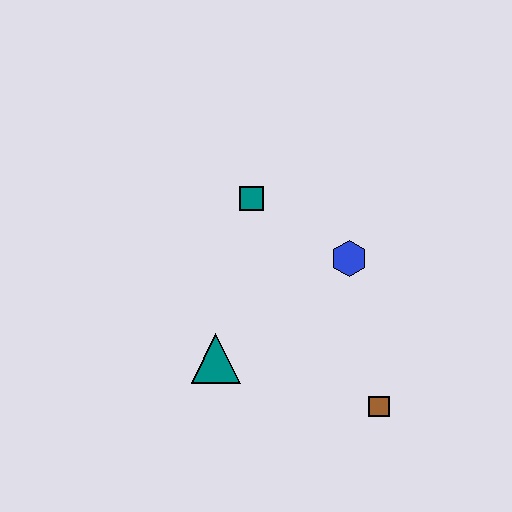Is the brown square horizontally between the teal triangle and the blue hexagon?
No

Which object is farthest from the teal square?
The brown square is farthest from the teal square.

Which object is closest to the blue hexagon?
The teal square is closest to the blue hexagon.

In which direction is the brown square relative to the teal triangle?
The brown square is to the right of the teal triangle.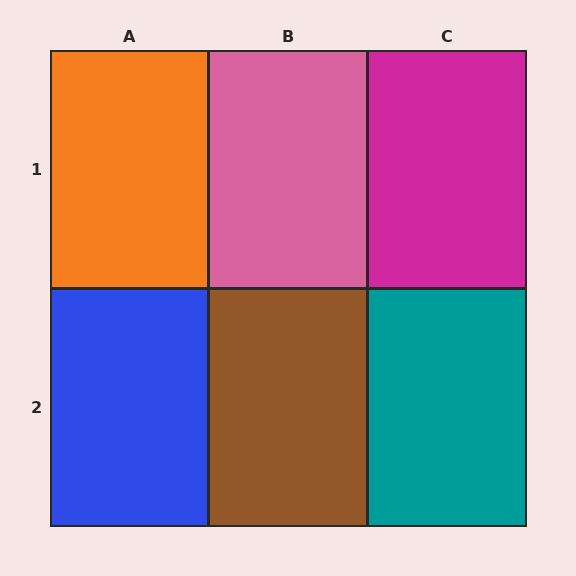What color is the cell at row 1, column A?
Orange.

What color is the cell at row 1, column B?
Pink.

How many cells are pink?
1 cell is pink.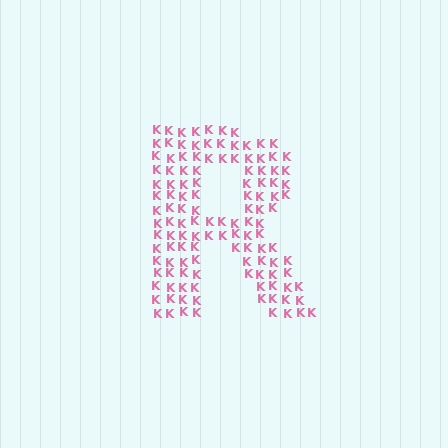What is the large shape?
The large shape is the letter R.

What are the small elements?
The small elements are letter K's.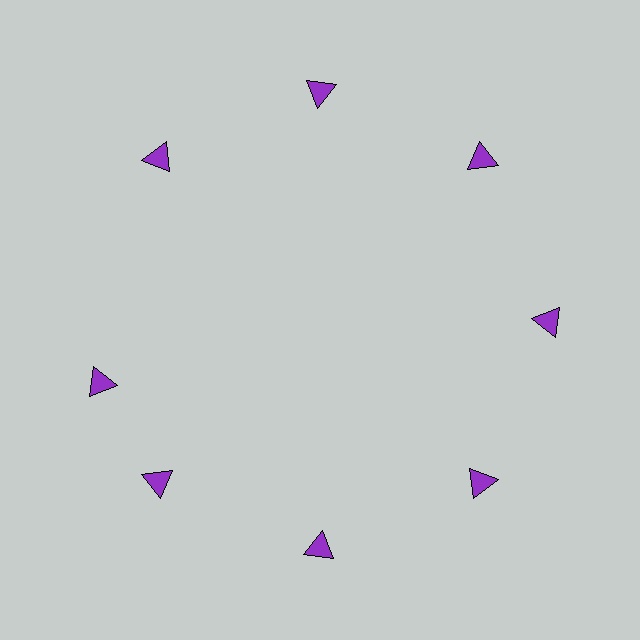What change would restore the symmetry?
The symmetry would be restored by rotating it back into even spacing with its neighbors so that all 8 triangles sit at equal angles and equal distance from the center.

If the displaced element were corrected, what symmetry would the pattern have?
It would have 8-fold rotational symmetry — the pattern would map onto itself every 45 degrees.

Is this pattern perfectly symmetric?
No. The 8 purple triangles are arranged in a ring, but one element near the 9 o'clock position is rotated out of alignment along the ring, breaking the 8-fold rotational symmetry.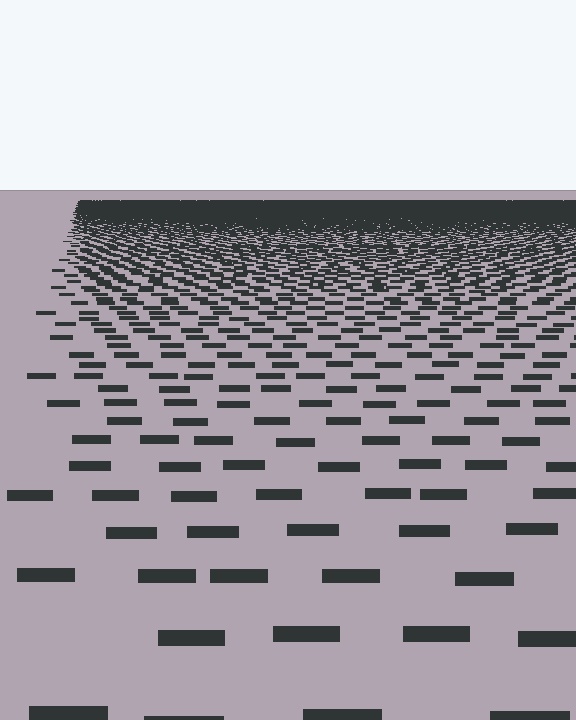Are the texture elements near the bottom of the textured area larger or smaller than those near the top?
Larger. Near the bottom, elements are closer to the viewer and appear at a bigger on-screen size.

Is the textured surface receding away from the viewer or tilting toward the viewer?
The surface is receding away from the viewer. Texture elements get smaller and denser toward the top.